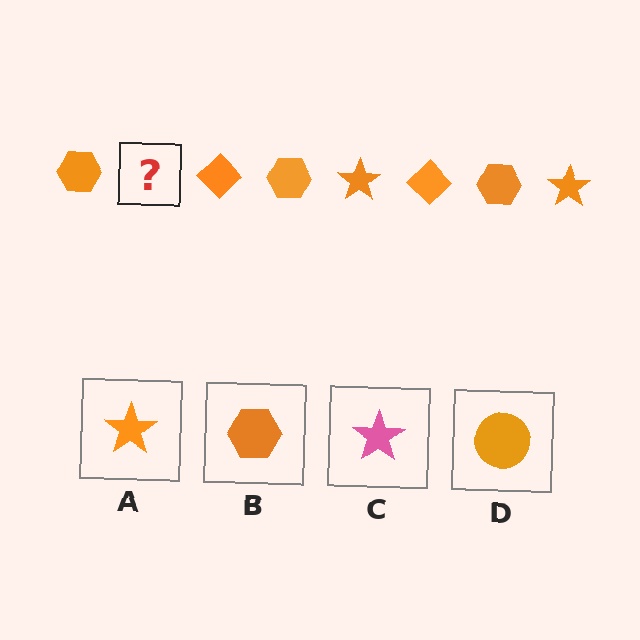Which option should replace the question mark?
Option A.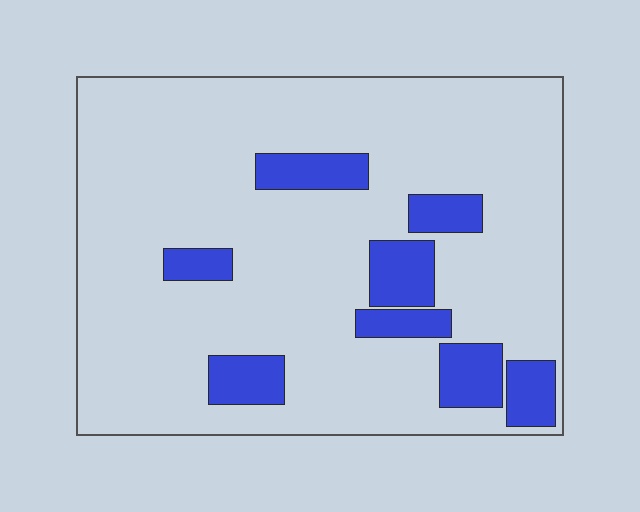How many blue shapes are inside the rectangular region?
8.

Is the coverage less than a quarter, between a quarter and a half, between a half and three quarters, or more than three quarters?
Less than a quarter.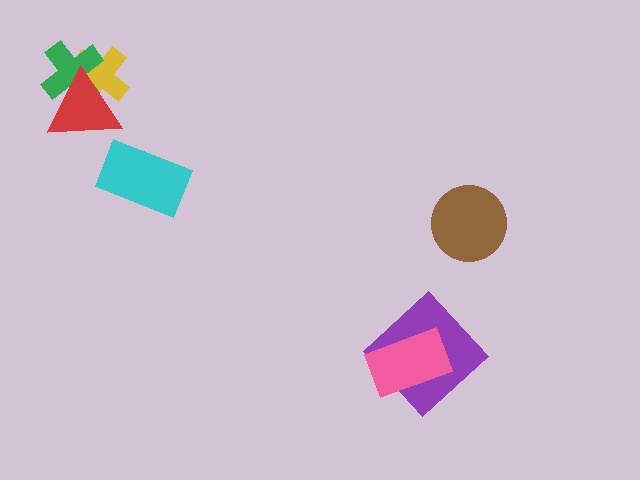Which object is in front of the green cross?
The red triangle is in front of the green cross.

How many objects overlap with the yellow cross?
2 objects overlap with the yellow cross.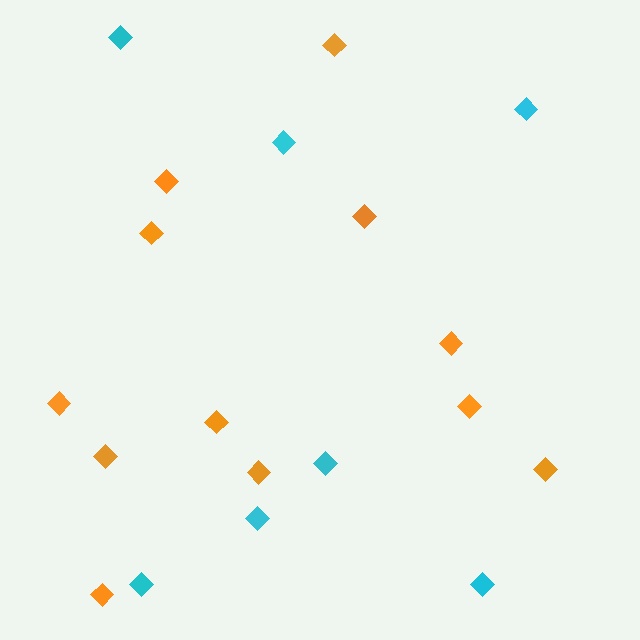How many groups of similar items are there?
There are 2 groups: one group of orange diamonds (12) and one group of cyan diamonds (7).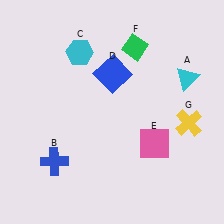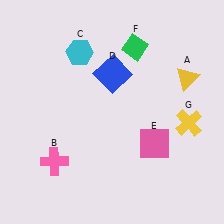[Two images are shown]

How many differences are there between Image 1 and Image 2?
There are 2 differences between the two images.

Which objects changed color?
A changed from cyan to yellow. B changed from blue to pink.